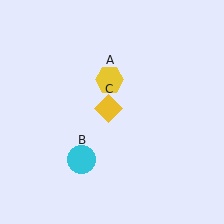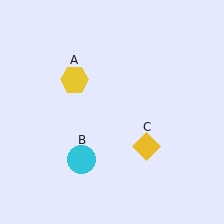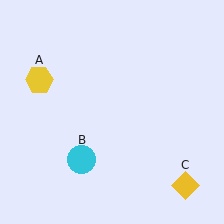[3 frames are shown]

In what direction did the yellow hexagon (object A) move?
The yellow hexagon (object A) moved left.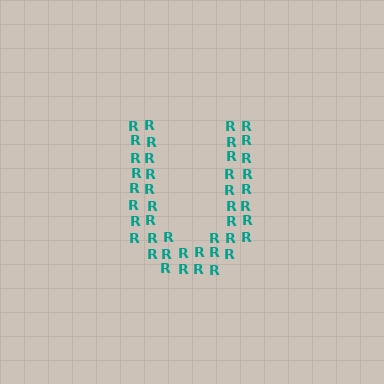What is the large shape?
The large shape is the letter U.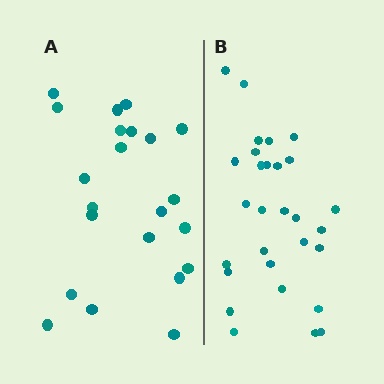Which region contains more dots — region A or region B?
Region B (the right region) has more dots.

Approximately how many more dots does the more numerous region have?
Region B has roughly 8 or so more dots than region A.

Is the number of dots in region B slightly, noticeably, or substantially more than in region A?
Region B has noticeably more, but not dramatically so. The ratio is roughly 1.3 to 1.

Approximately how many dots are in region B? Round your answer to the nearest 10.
About 30 dots. (The exact count is 29, which rounds to 30.)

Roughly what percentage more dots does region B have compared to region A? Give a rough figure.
About 30% more.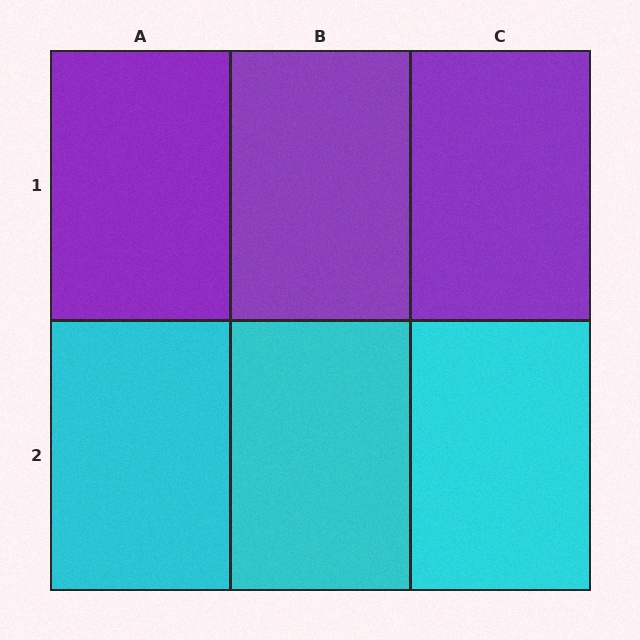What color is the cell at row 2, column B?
Cyan.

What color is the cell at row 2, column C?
Cyan.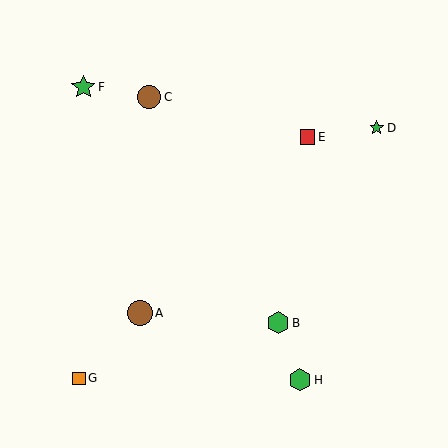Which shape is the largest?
The brown circle (labeled A) is the largest.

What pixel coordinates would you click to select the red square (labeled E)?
Click at (307, 137) to select the red square E.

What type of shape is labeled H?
Shape H is a green hexagon.